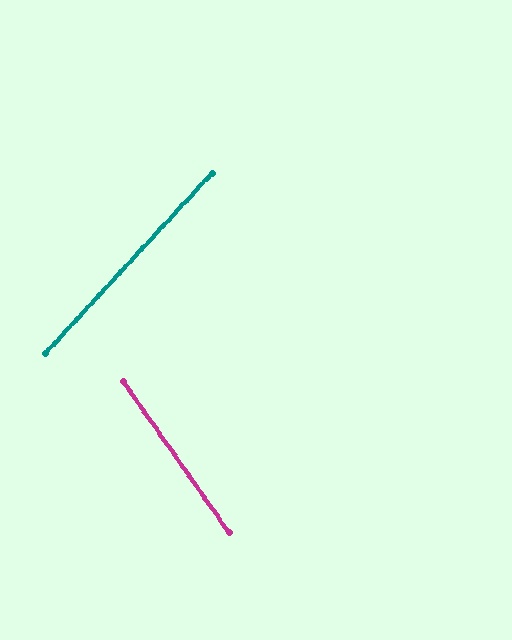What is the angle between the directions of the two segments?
Approximately 78 degrees.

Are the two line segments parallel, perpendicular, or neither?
Neither parallel nor perpendicular — they differ by about 78°.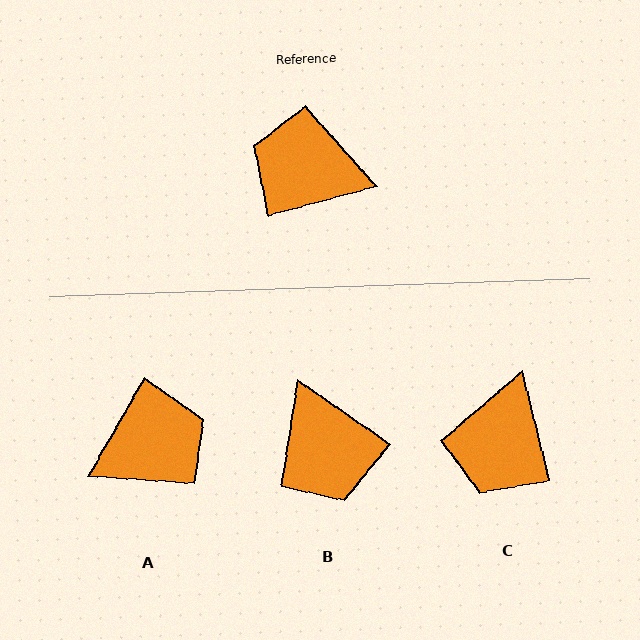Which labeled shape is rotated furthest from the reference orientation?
A, about 136 degrees away.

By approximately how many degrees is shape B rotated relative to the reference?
Approximately 130 degrees counter-clockwise.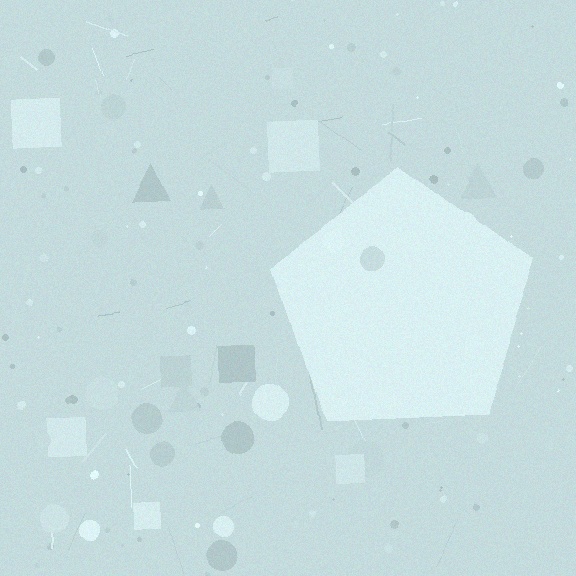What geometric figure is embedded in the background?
A pentagon is embedded in the background.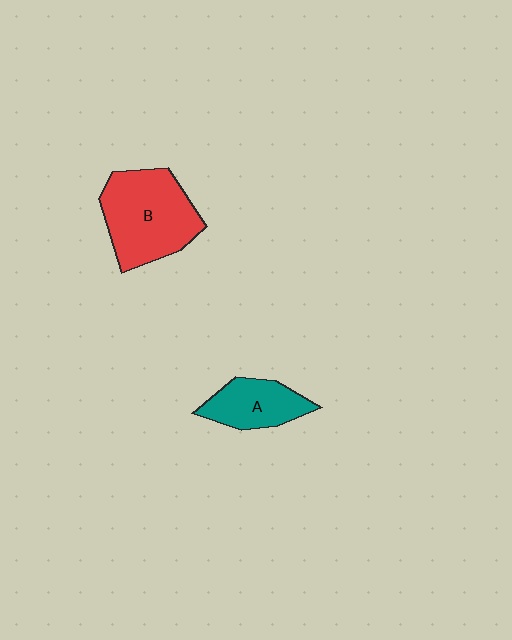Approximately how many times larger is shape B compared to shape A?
Approximately 1.8 times.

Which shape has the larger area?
Shape B (red).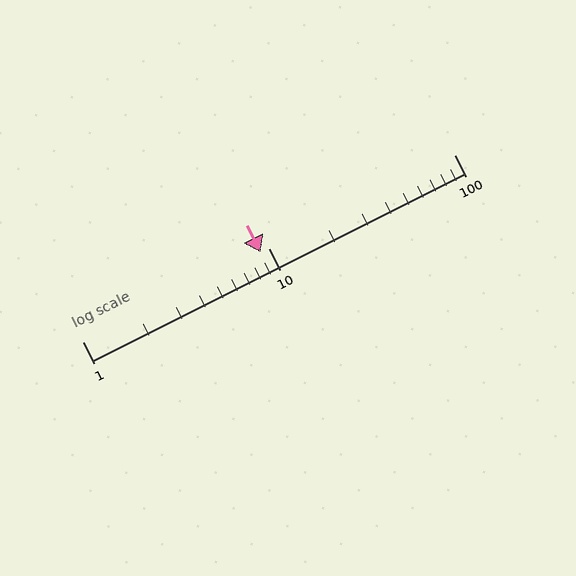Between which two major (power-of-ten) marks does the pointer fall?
The pointer is between 1 and 10.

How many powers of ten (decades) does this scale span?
The scale spans 2 decades, from 1 to 100.